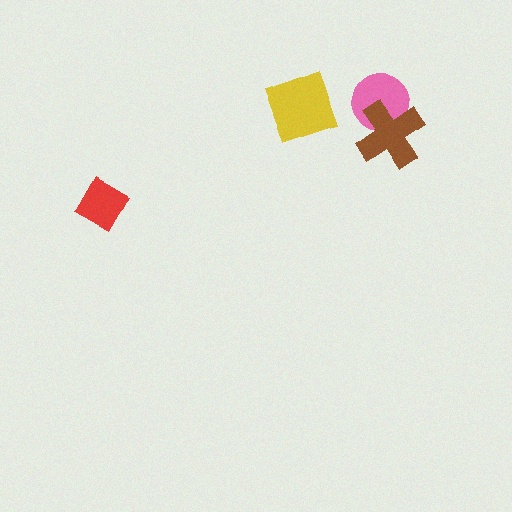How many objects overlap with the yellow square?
0 objects overlap with the yellow square.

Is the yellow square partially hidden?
No, no other shape covers it.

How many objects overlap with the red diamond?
0 objects overlap with the red diamond.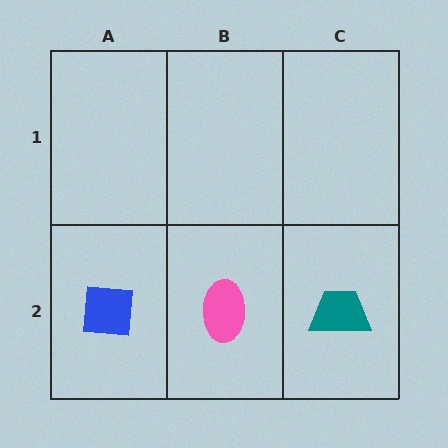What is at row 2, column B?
A pink ellipse.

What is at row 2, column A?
A blue square.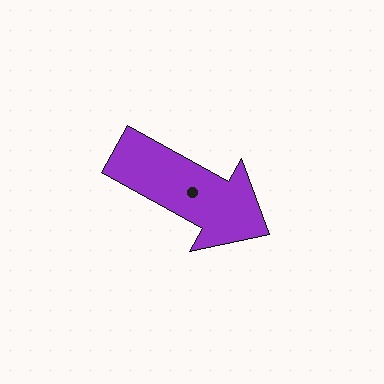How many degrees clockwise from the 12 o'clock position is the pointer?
Approximately 119 degrees.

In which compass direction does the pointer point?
Southeast.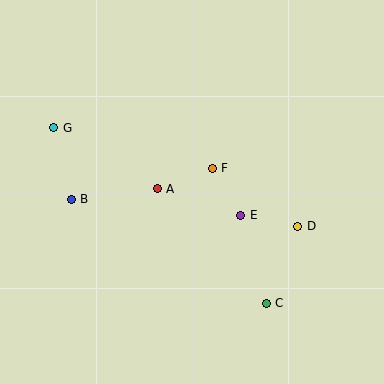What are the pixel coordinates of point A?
Point A is at (157, 189).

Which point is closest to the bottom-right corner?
Point C is closest to the bottom-right corner.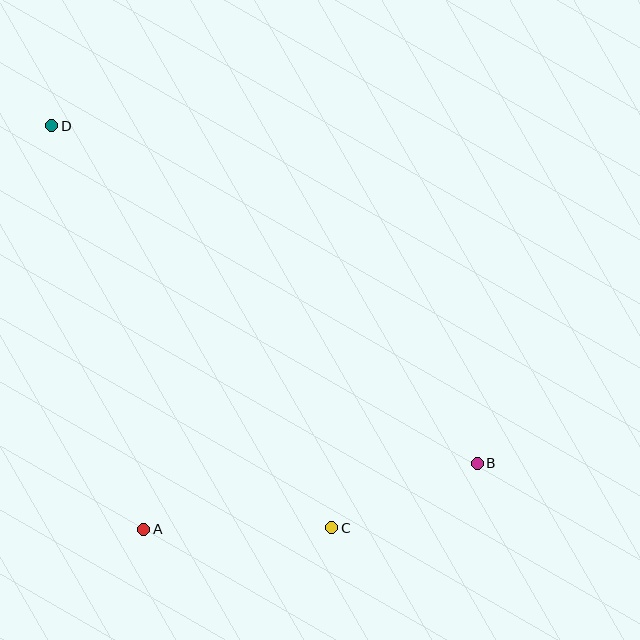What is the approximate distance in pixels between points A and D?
The distance between A and D is approximately 414 pixels.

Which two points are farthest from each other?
Points B and D are farthest from each other.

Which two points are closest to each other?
Points B and C are closest to each other.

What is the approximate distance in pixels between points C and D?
The distance between C and D is approximately 490 pixels.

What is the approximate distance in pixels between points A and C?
The distance between A and C is approximately 188 pixels.